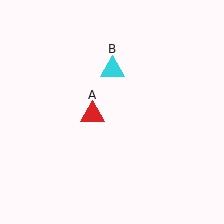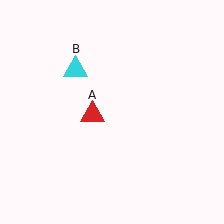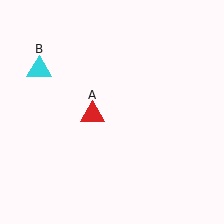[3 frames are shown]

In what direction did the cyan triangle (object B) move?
The cyan triangle (object B) moved left.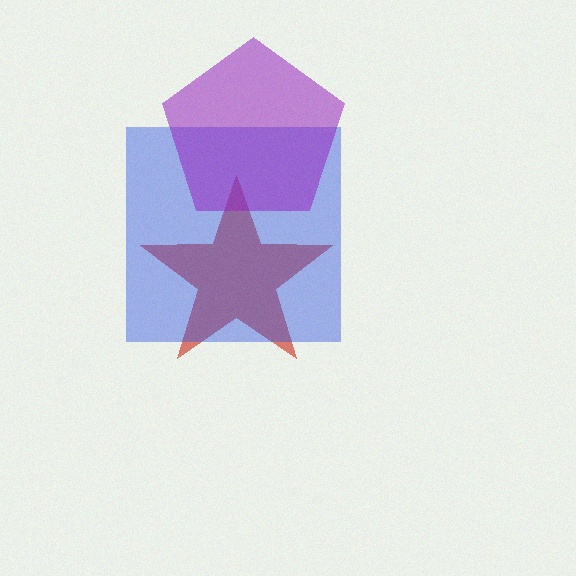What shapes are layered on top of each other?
The layered shapes are: a red star, a blue square, a purple pentagon.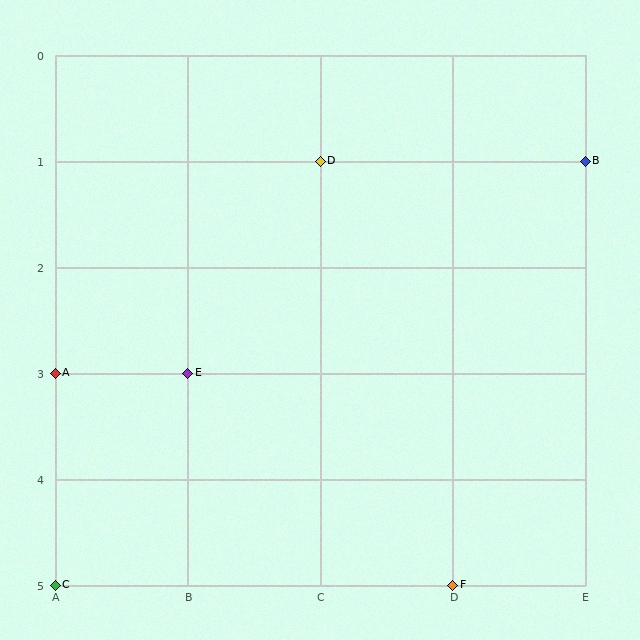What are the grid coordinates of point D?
Point D is at grid coordinates (C, 1).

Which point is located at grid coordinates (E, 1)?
Point B is at (E, 1).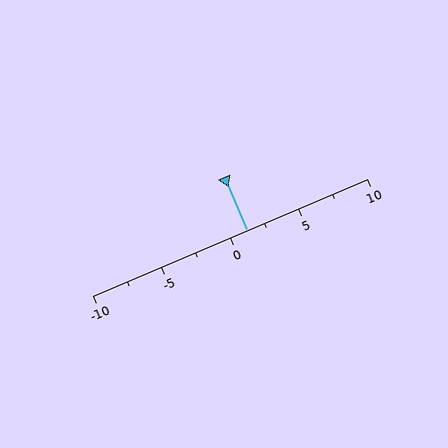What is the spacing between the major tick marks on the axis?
The major ticks are spaced 5 apart.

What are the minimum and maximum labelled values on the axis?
The axis runs from -10 to 10.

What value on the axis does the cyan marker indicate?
The marker indicates approximately 1.2.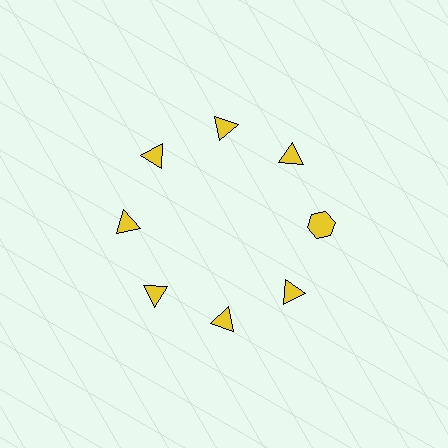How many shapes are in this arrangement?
There are 8 shapes arranged in a ring pattern.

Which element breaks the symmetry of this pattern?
The yellow hexagon at roughly the 3 o'clock position breaks the symmetry. All other shapes are yellow triangles.